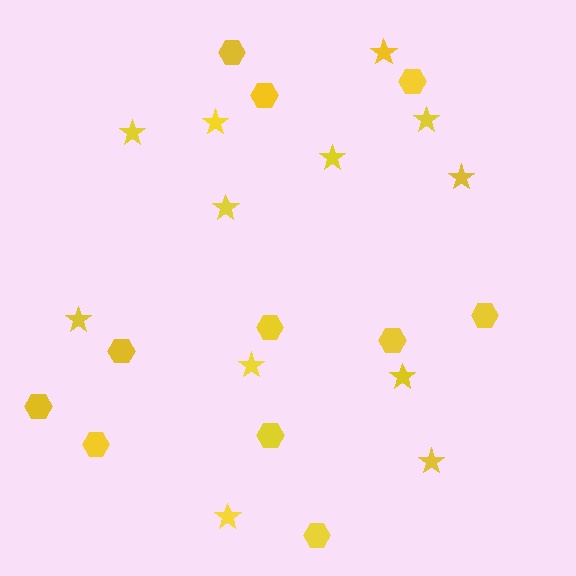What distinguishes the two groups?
There are 2 groups: one group of stars (12) and one group of hexagons (11).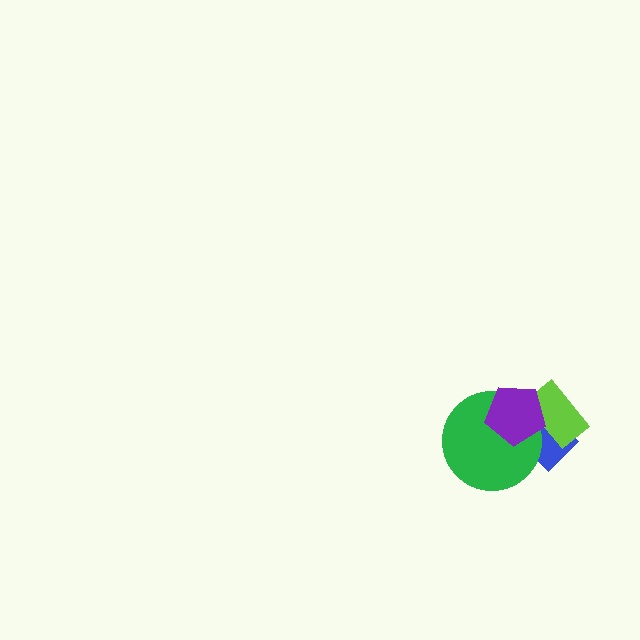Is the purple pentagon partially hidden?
No, no other shape covers it.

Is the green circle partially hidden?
Yes, it is partially covered by another shape.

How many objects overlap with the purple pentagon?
3 objects overlap with the purple pentagon.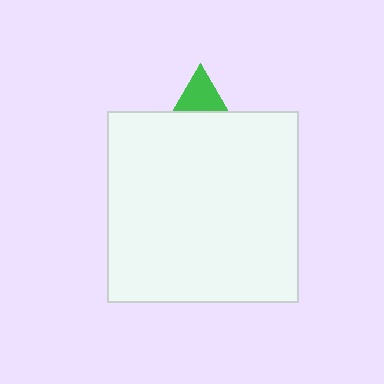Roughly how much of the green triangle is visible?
A small part of it is visible (roughly 32%).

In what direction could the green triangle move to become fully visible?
The green triangle could move up. That would shift it out from behind the white square entirely.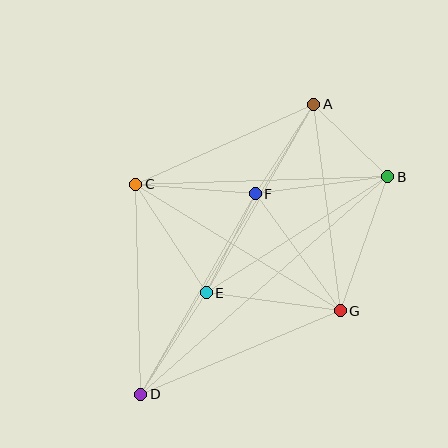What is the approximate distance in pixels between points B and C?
The distance between B and C is approximately 252 pixels.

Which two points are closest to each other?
Points A and B are closest to each other.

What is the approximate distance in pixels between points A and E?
The distance between A and E is approximately 217 pixels.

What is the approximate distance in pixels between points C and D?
The distance between C and D is approximately 210 pixels.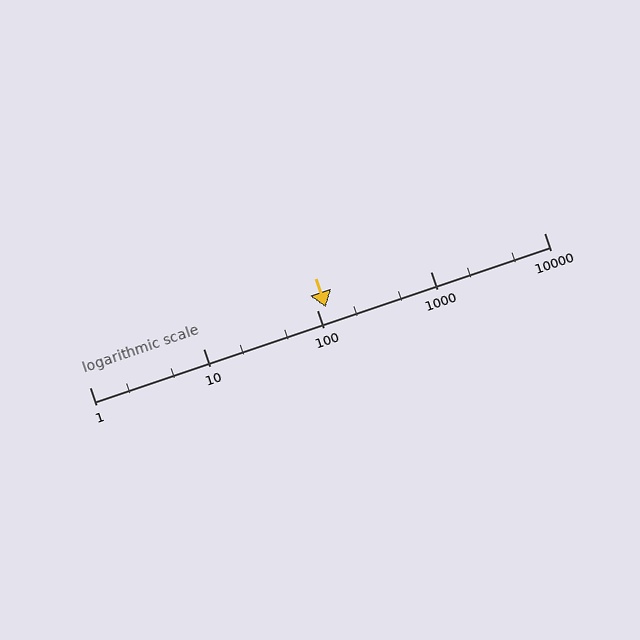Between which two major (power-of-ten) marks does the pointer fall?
The pointer is between 100 and 1000.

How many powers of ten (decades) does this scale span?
The scale spans 4 decades, from 1 to 10000.